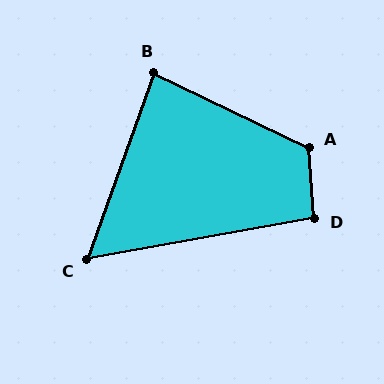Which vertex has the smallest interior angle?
C, at approximately 60 degrees.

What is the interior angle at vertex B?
Approximately 84 degrees (acute).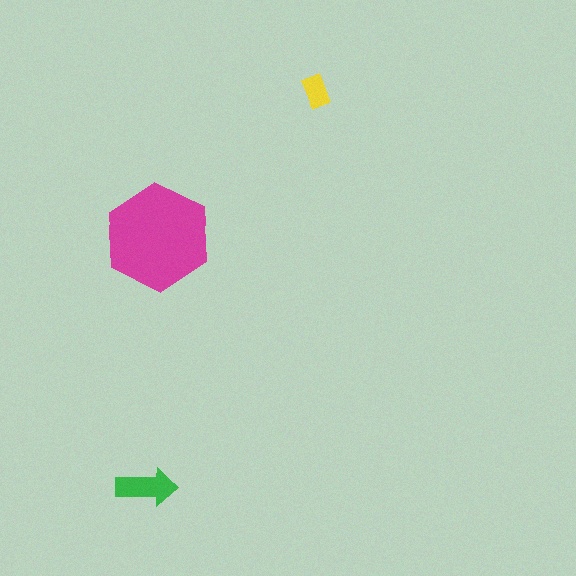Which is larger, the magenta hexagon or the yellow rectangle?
The magenta hexagon.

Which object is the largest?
The magenta hexagon.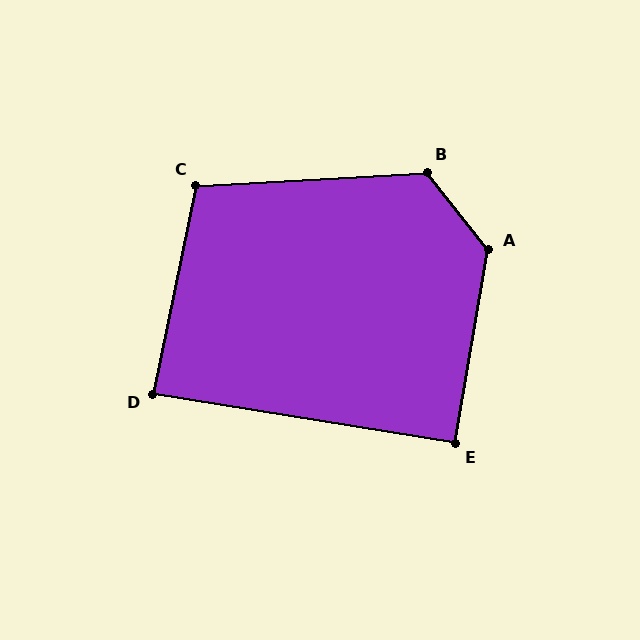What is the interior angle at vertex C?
Approximately 105 degrees (obtuse).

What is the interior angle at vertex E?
Approximately 91 degrees (approximately right).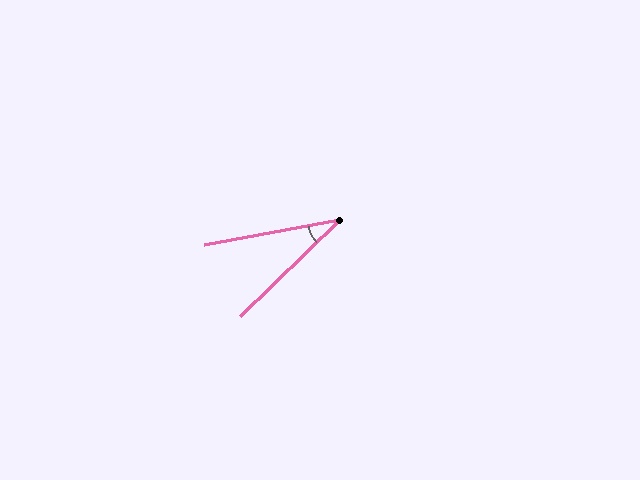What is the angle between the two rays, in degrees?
Approximately 34 degrees.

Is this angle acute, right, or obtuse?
It is acute.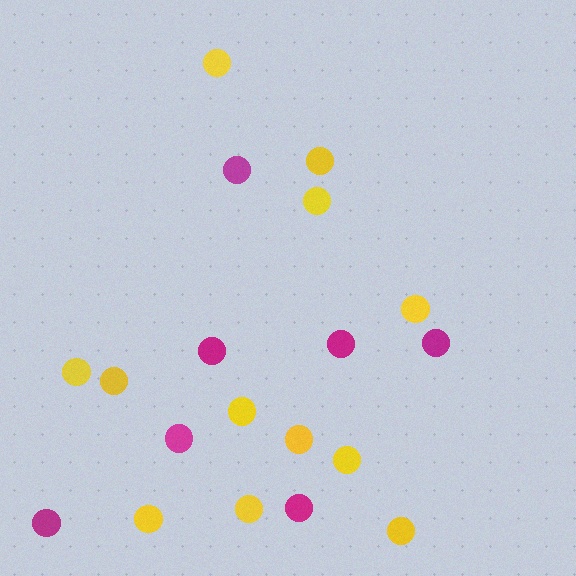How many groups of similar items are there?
There are 2 groups: one group of magenta circles (7) and one group of yellow circles (12).